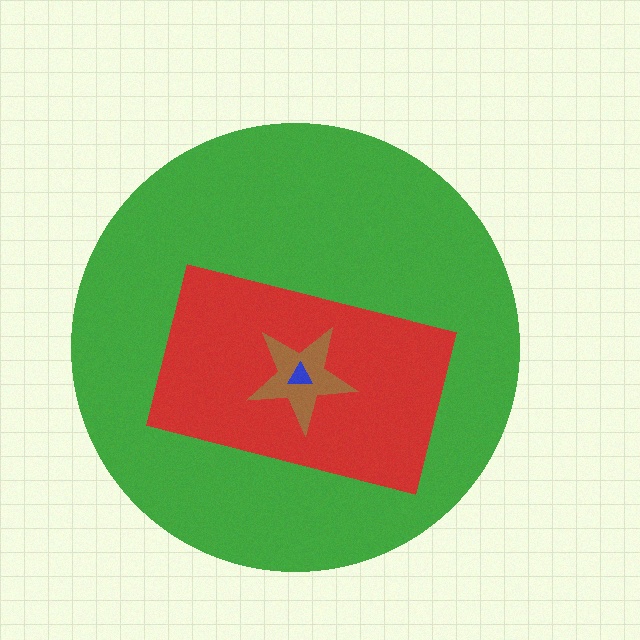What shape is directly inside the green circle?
The red rectangle.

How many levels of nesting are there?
4.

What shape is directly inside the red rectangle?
The brown star.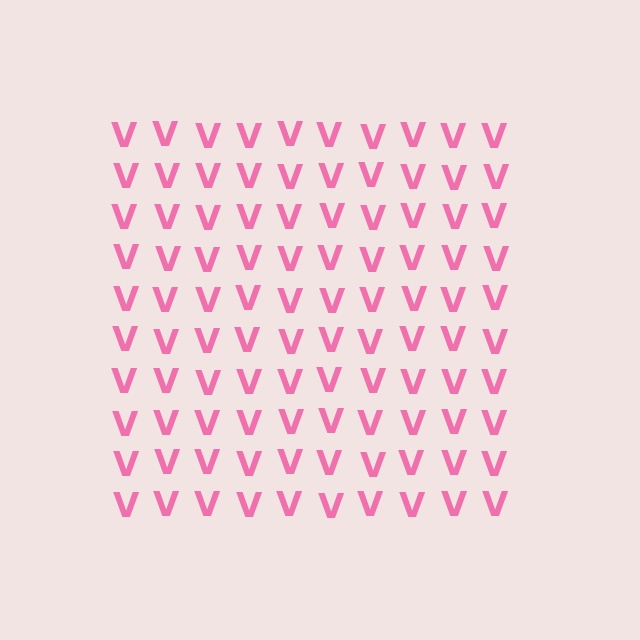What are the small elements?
The small elements are letter V's.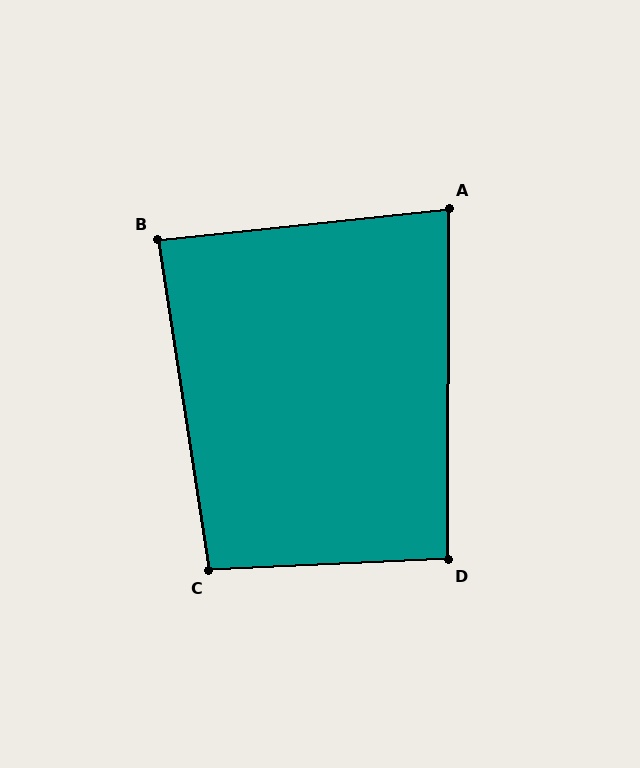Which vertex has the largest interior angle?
C, at approximately 96 degrees.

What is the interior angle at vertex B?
Approximately 87 degrees (approximately right).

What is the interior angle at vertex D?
Approximately 93 degrees (approximately right).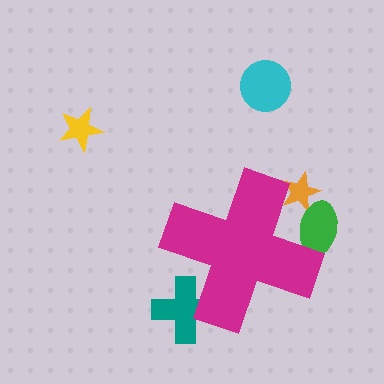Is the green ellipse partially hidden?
Yes, the green ellipse is partially hidden behind the magenta cross.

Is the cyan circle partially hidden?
No, the cyan circle is fully visible.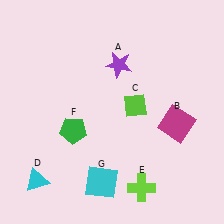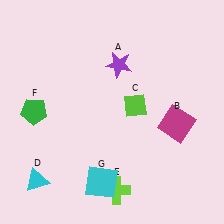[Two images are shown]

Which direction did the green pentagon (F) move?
The green pentagon (F) moved left.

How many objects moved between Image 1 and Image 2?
2 objects moved between the two images.